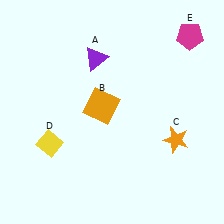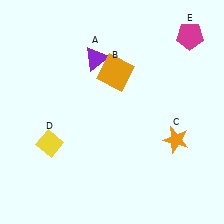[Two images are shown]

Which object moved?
The orange square (B) moved up.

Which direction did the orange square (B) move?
The orange square (B) moved up.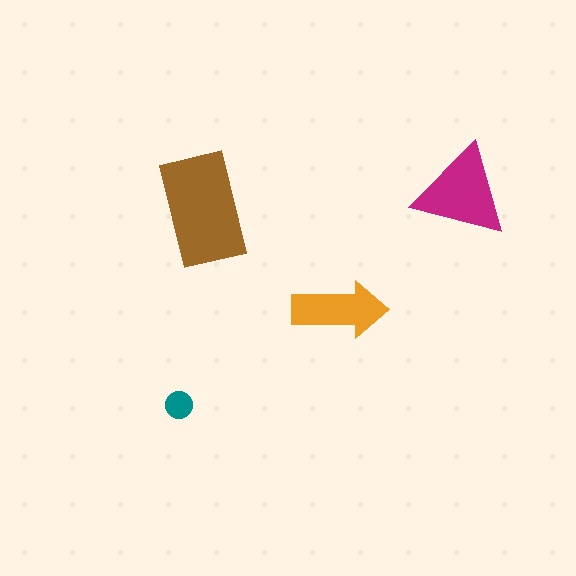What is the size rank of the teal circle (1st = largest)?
4th.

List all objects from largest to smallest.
The brown rectangle, the magenta triangle, the orange arrow, the teal circle.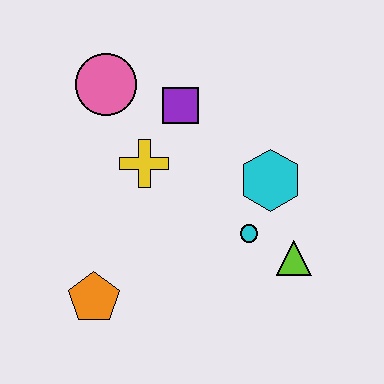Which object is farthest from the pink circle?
The lime triangle is farthest from the pink circle.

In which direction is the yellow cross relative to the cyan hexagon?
The yellow cross is to the left of the cyan hexagon.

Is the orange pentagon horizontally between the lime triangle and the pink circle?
No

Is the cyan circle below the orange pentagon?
No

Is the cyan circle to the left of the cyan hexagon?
Yes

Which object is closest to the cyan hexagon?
The cyan circle is closest to the cyan hexagon.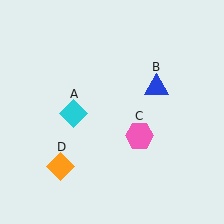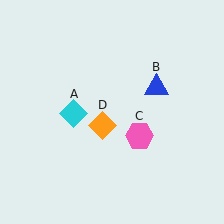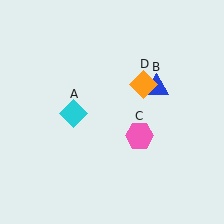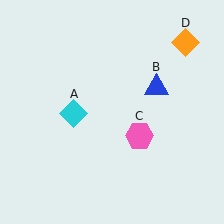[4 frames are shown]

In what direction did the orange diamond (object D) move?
The orange diamond (object D) moved up and to the right.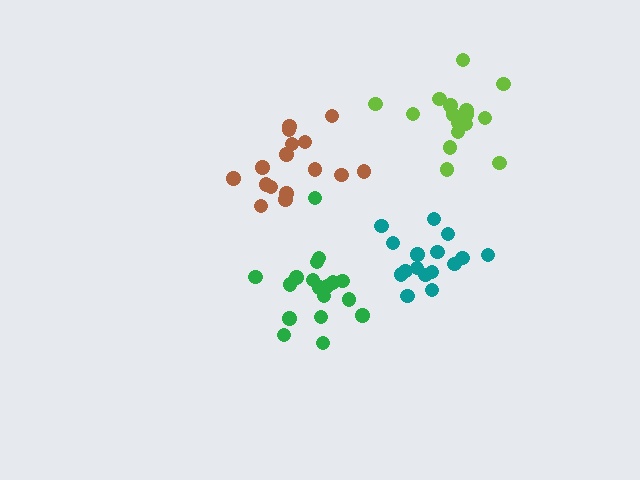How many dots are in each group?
Group 1: 17 dots, Group 2: 16 dots, Group 3: 16 dots, Group 4: 18 dots (67 total).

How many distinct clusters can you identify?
There are 4 distinct clusters.